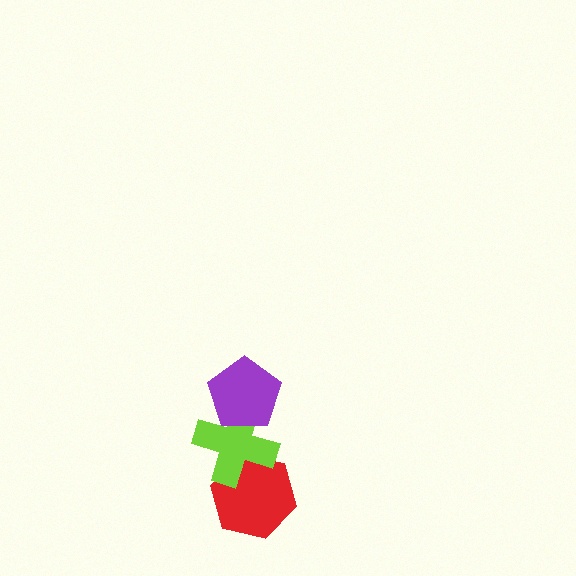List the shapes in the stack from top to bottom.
From top to bottom: the purple pentagon, the lime cross, the red hexagon.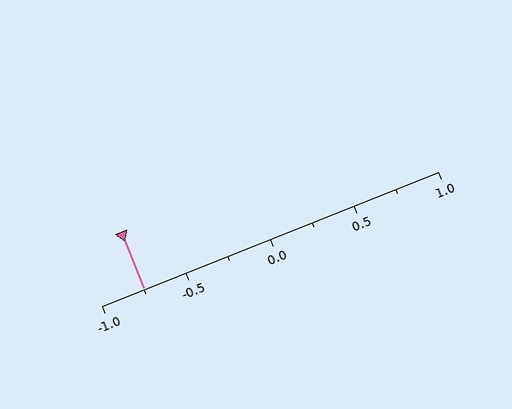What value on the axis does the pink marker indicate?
The marker indicates approximately -0.75.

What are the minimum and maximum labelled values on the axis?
The axis runs from -1.0 to 1.0.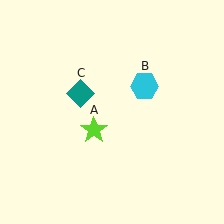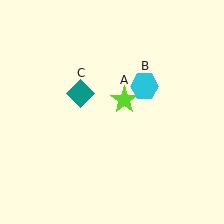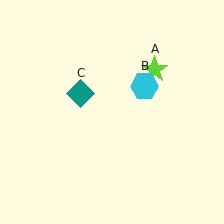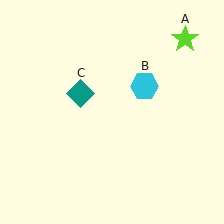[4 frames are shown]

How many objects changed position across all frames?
1 object changed position: lime star (object A).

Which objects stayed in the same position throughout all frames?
Cyan hexagon (object B) and teal diamond (object C) remained stationary.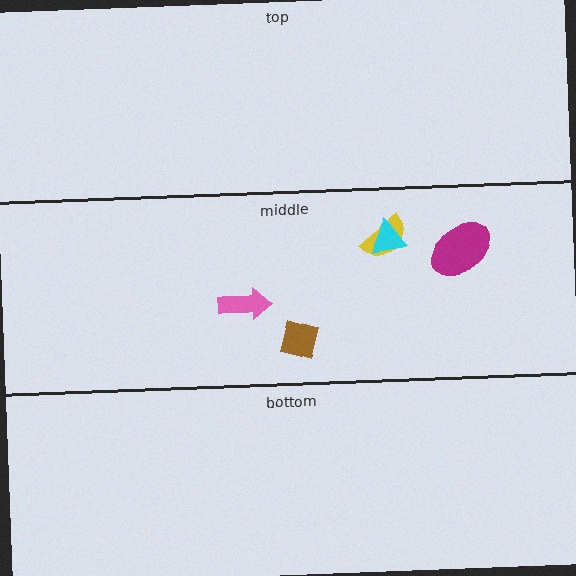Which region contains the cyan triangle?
The middle region.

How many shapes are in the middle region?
5.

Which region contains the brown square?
The middle region.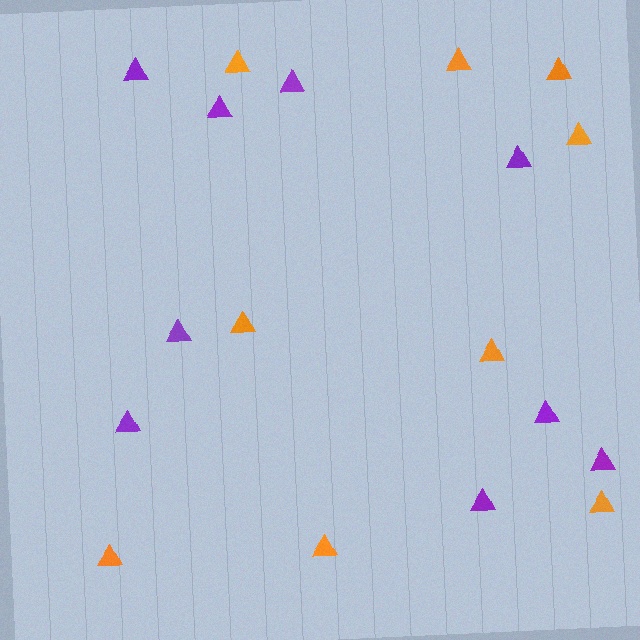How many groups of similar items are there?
There are 2 groups: one group of orange triangles (9) and one group of purple triangles (9).